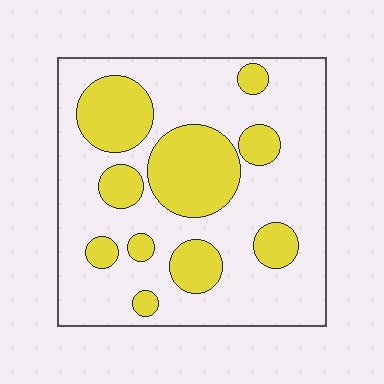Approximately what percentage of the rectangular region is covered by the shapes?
Approximately 30%.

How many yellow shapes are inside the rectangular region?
10.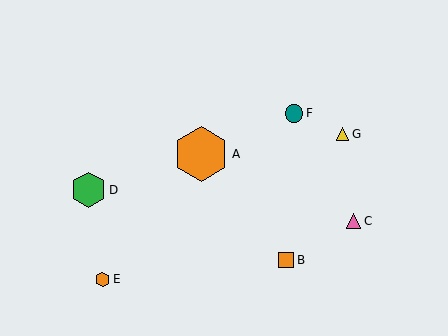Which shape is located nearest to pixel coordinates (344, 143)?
The yellow triangle (labeled G) at (343, 134) is nearest to that location.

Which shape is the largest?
The orange hexagon (labeled A) is the largest.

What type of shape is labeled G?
Shape G is a yellow triangle.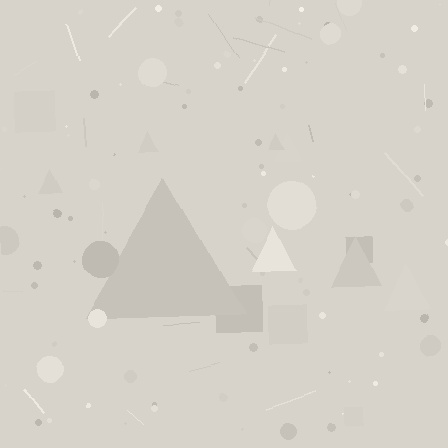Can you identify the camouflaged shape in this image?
The camouflaged shape is a triangle.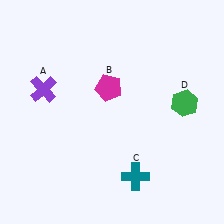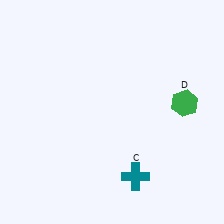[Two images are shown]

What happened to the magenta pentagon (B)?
The magenta pentagon (B) was removed in Image 2. It was in the top-left area of Image 1.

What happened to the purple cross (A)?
The purple cross (A) was removed in Image 2. It was in the top-left area of Image 1.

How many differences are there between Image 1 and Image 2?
There are 2 differences between the two images.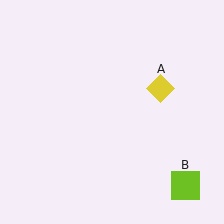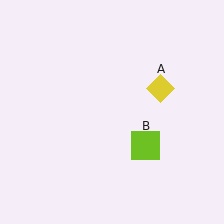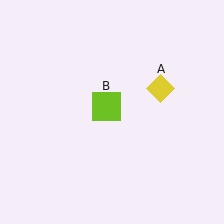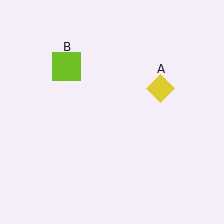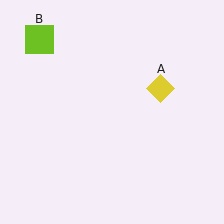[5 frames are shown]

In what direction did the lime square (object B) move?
The lime square (object B) moved up and to the left.